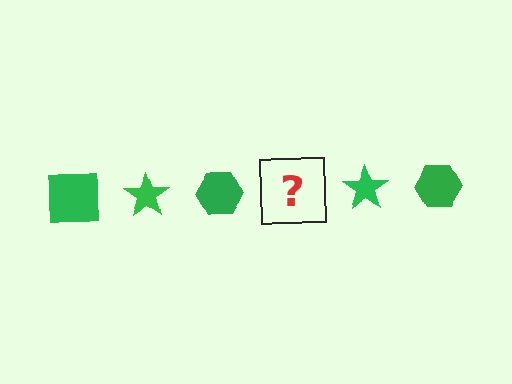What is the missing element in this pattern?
The missing element is a green square.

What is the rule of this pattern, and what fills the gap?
The rule is that the pattern cycles through square, star, hexagon shapes in green. The gap should be filled with a green square.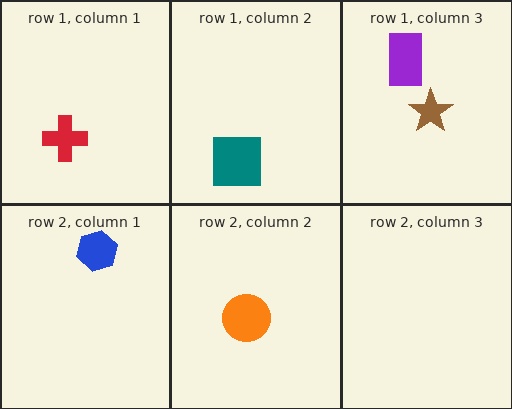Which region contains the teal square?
The row 1, column 2 region.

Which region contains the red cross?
The row 1, column 1 region.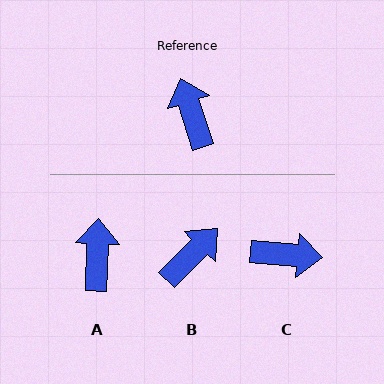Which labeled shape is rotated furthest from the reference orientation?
C, about 113 degrees away.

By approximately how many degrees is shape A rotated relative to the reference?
Approximately 20 degrees clockwise.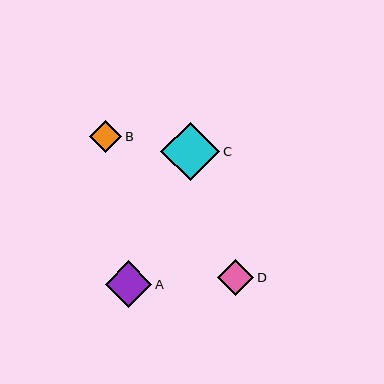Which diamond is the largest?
Diamond C is the largest with a size of approximately 59 pixels.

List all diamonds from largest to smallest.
From largest to smallest: C, A, D, B.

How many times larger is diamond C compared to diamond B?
Diamond C is approximately 1.8 times the size of diamond B.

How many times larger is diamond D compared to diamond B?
Diamond D is approximately 1.1 times the size of diamond B.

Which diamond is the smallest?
Diamond B is the smallest with a size of approximately 32 pixels.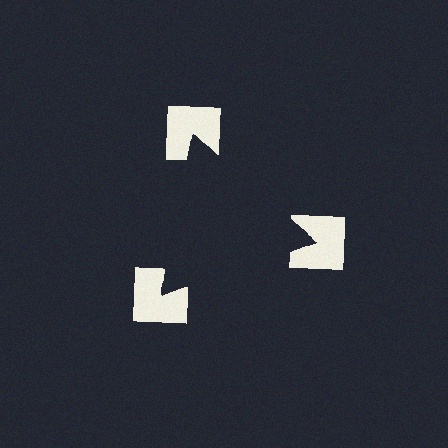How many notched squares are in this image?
There are 3 — one at each vertex of the illusory triangle.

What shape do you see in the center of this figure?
An illusory triangle — its edges are inferred from the aligned wedge cuts in the notched squares, not physically drawn.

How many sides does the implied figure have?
3 sides.